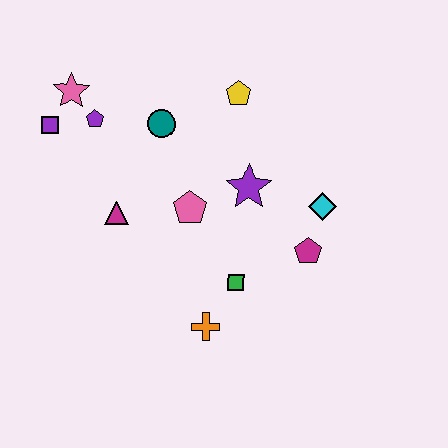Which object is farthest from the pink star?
The magenta pentagon is farthest from the pink star.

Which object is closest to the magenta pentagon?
The cyan diamond is closest to the magenta pentagon.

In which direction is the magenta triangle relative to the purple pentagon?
The magenta triangle is below the purple pentagon.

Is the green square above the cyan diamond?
No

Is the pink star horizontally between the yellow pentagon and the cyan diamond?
No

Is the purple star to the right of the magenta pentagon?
No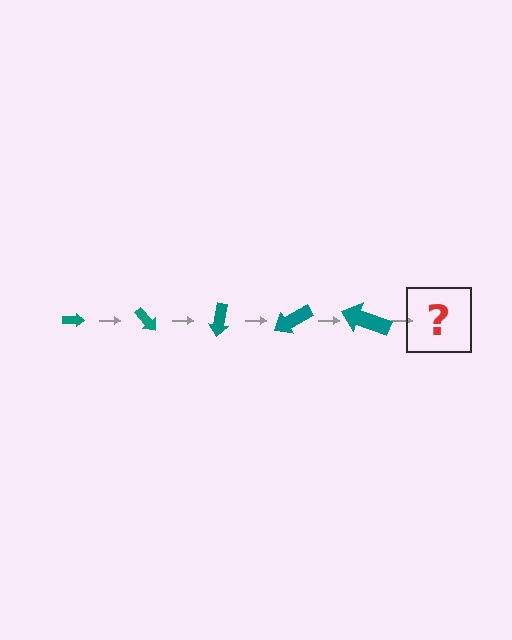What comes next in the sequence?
The next element should be an arrow, larger than the previous one and rotated 250 degrees from the start.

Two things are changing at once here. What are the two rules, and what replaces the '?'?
The two rules are that the arrow grows larger each step and it rotates 50 degrees each step. The '?' should be an arrow, larger than the previous one and rotated 250 degrees from the start.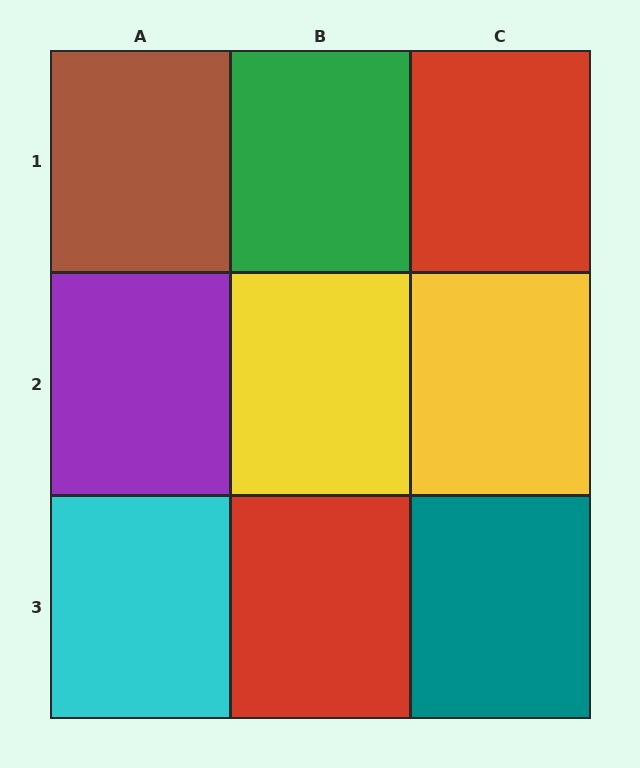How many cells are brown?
1 cell is brown.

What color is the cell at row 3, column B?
Red.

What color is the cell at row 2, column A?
Purple.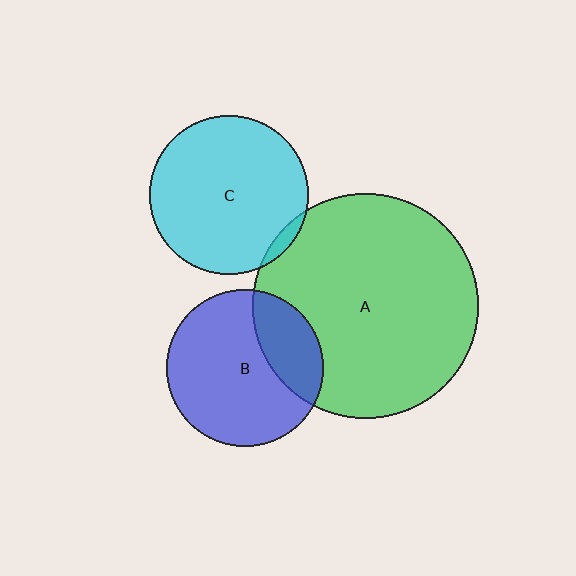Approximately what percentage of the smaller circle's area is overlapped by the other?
Approximately 5%.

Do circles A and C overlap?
Yes.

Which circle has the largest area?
Circle A (green).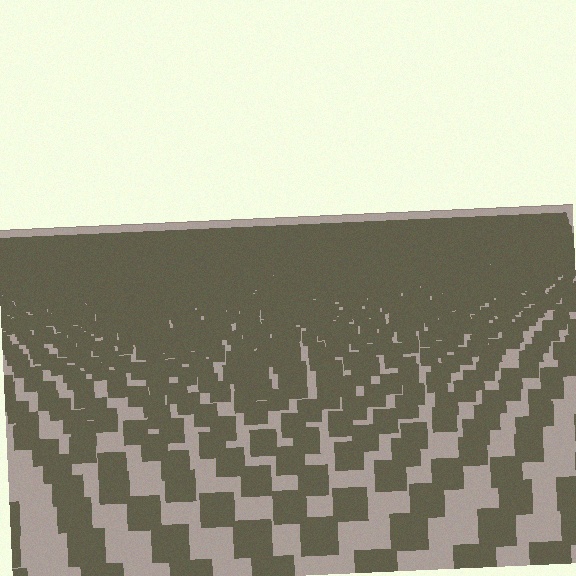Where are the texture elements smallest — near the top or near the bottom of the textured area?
Near the top.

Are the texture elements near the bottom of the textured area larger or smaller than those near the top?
Larger. Near the bottom, elements are closer to the viewer and appear at a bigger on-screen size.